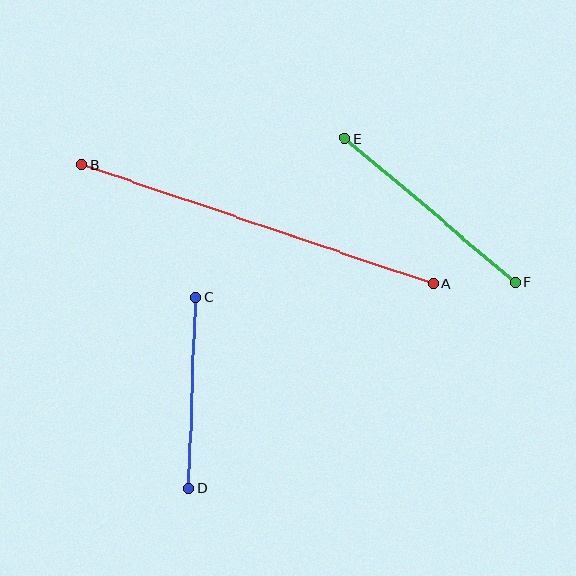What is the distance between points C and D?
The distance is approximately 191 pixels.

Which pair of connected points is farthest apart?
Points A and B are farthest apart.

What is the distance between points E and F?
The distance is approximately 223 pixels.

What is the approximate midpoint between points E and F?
The midpoint is at approximately (430, 210) pixels.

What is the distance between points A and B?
The distance is approximately 371 pixels.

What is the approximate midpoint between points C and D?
The midpoint is at approximately (192, 393) pixels.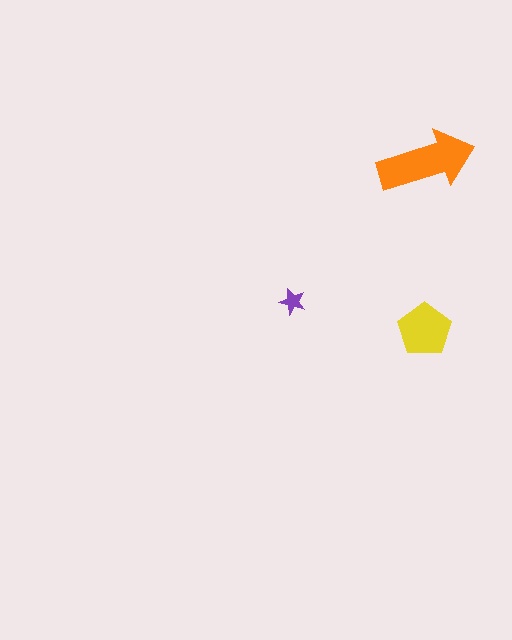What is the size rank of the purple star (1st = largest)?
3rd.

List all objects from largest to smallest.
The orange arrow, the yellow pentagon, the purple star.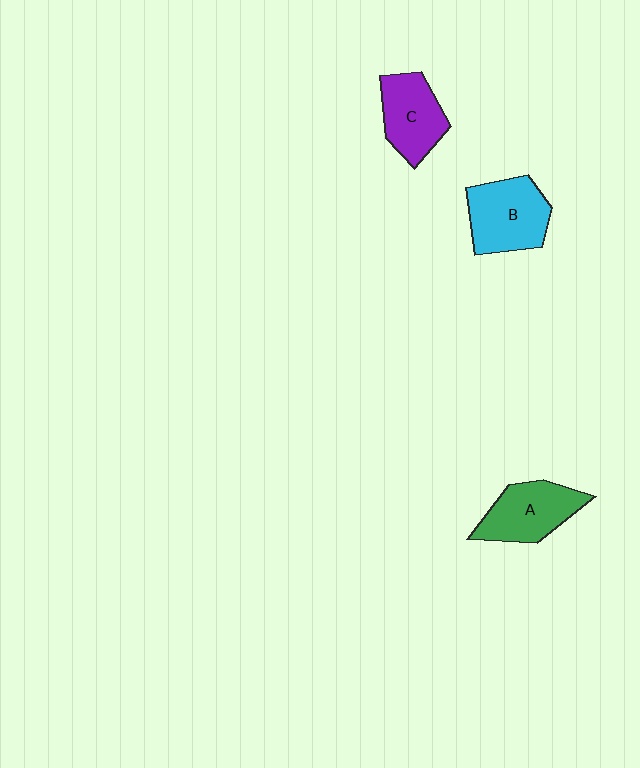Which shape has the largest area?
Shape B (cyan).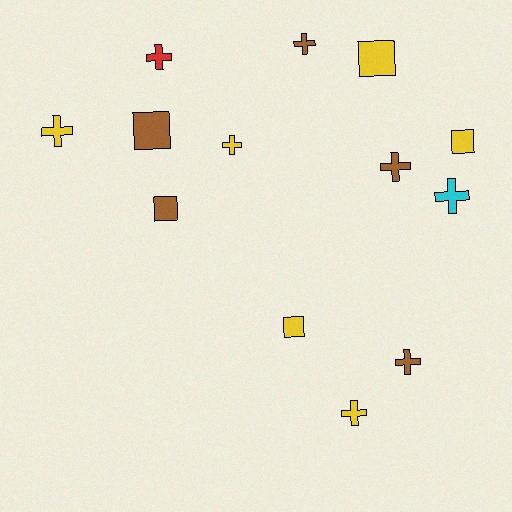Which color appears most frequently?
Yellow, with 6 objects.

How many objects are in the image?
There are 13 objects.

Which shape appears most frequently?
Cross, with 8 objects.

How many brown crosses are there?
There are 3 brown crosses.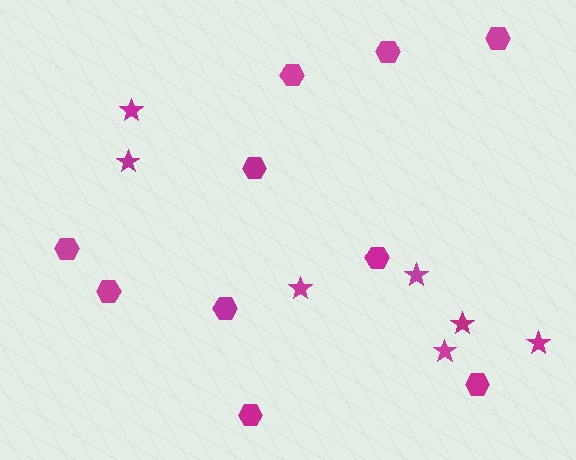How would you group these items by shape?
There are 2 groups: one group of hexagons (10) and one group of stars (7).